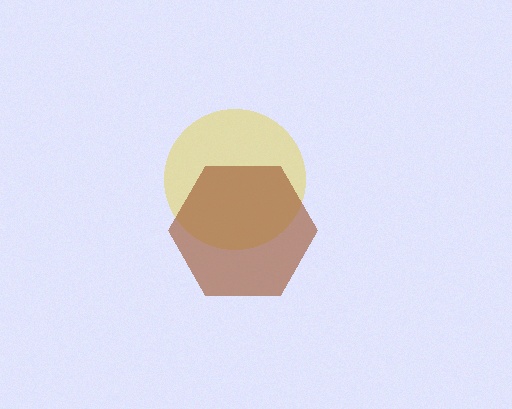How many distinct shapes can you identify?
There are 2 distinct shapes: a yellow circle, a brown hexagon.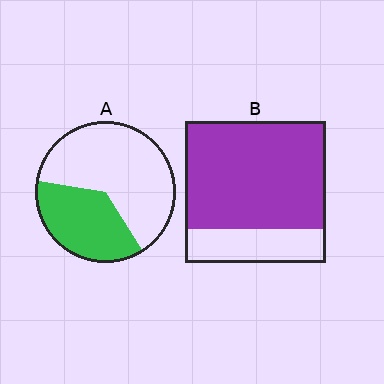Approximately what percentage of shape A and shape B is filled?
A is approximately 35% and B is approximately 75%.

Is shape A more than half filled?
No.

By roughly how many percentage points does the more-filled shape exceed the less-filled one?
By roughly 40 percentage points (B over A).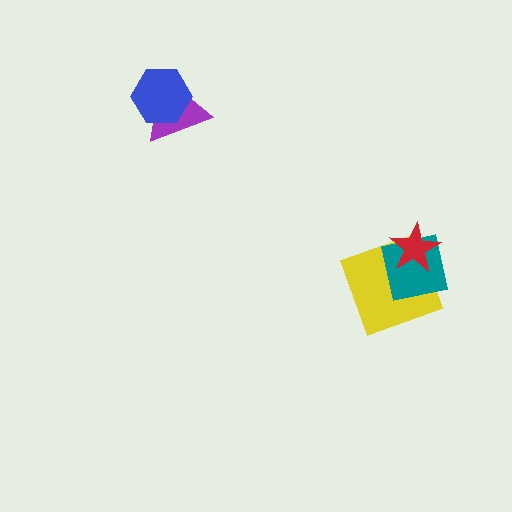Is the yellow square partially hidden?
Yes, it is partially covered by another shape.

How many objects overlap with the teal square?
2 objects overlap with the teal square.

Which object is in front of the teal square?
The red star is in front of the teal square.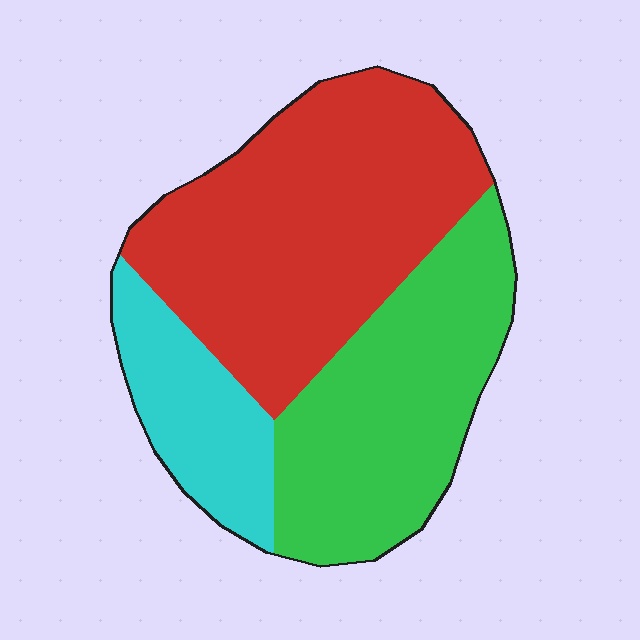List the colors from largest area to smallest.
From largest to smallest: red, green, cyan.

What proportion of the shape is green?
Green covers 35% of the shape.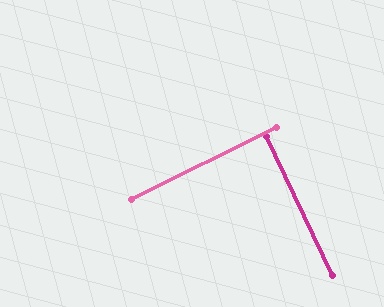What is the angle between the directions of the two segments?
Approximately 89 degrees.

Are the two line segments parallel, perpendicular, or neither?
Perpendicular — they meet at approximately 89°.